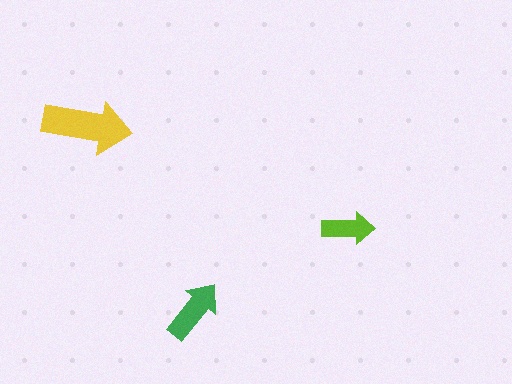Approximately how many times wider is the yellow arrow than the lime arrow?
About 1.5 times wider.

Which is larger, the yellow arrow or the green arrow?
The yellow one.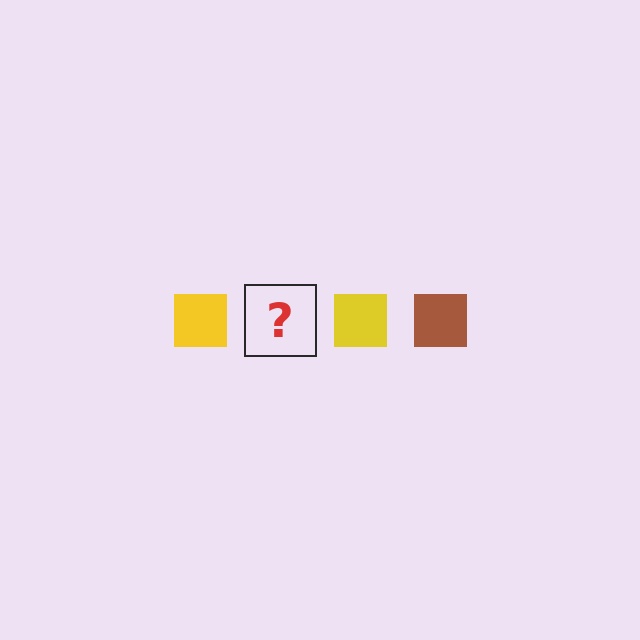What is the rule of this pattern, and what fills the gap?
The rule is that the pattern cycles through yellow, brown squares. The gap should be filled with a brown square.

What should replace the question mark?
The question mark should be replaced with a brown square.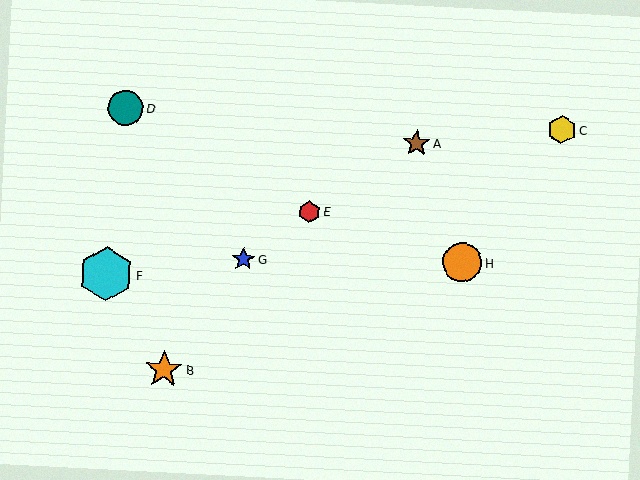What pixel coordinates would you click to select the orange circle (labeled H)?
Click at (462, 262) to select the orange circle H.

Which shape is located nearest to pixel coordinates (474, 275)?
The orange circle (labeled H) at (462, 262) is nearest to that location.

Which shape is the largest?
The cyan hexagon (labeled F) is the largest.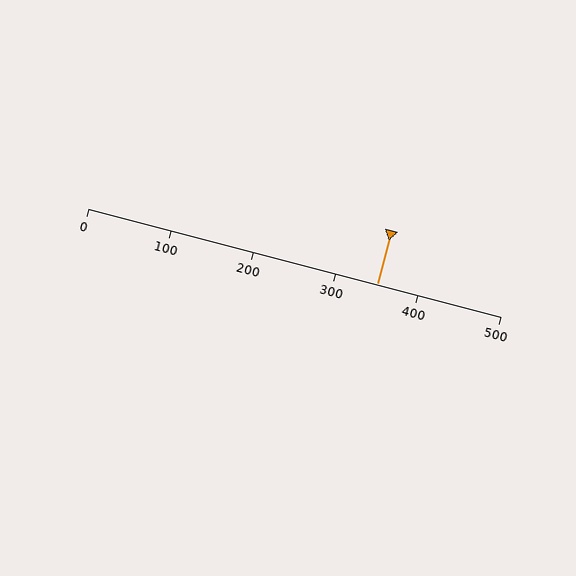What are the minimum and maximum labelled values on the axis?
The axis runs from 0 to 500.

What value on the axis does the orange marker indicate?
The marker indicates approximately 350.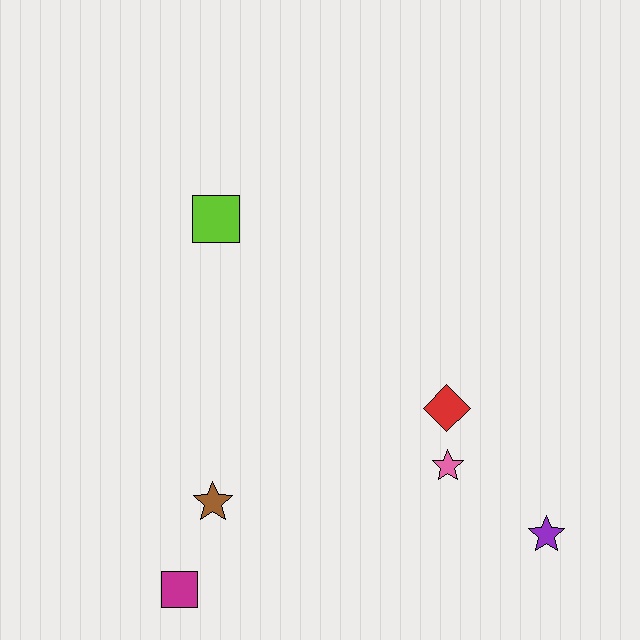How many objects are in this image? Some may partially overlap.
There are 6 objects.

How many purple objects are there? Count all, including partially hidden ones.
There is 1 purple object.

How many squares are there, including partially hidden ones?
There are 2 squares.